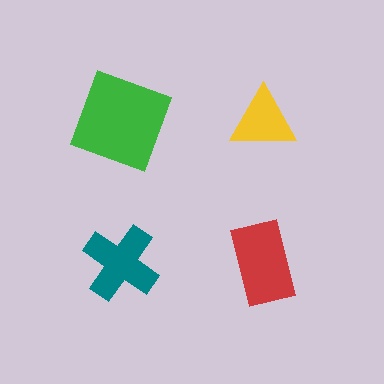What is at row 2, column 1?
A teal cross.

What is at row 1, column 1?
A green square.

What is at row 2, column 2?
A red rectangle.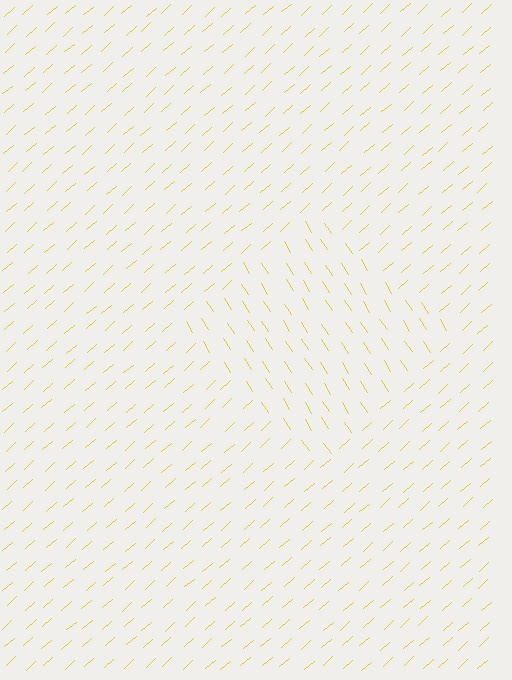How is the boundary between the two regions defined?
The boundary is defined purely by a change in line orientation (approximately 81 degrees difference). All lines are the same color and thickness.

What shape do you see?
I see a diamond.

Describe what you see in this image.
The image is filled with small yellow line segments. A diamond region in the image has lines oriented differently from the surrounding lines, creating a visible texture boundary.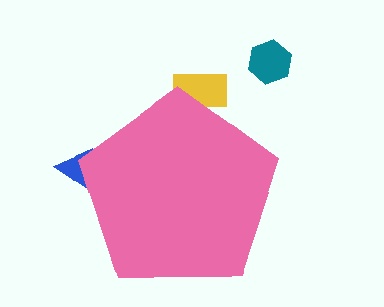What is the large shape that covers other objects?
A pink pentagon.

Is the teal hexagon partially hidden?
No, the teal hexagon is fully visible.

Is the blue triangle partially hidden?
Yes, the blue triangle is partially hidden behind the pink pentagon.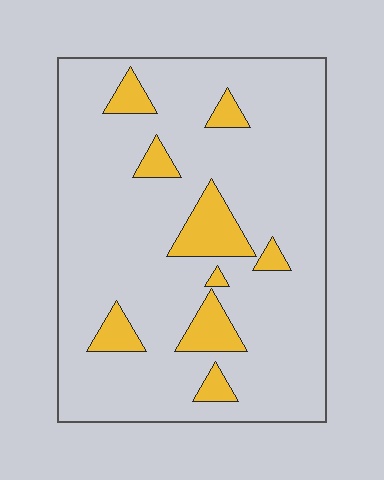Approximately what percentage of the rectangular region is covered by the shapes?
Approximately 15%.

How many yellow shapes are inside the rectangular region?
9.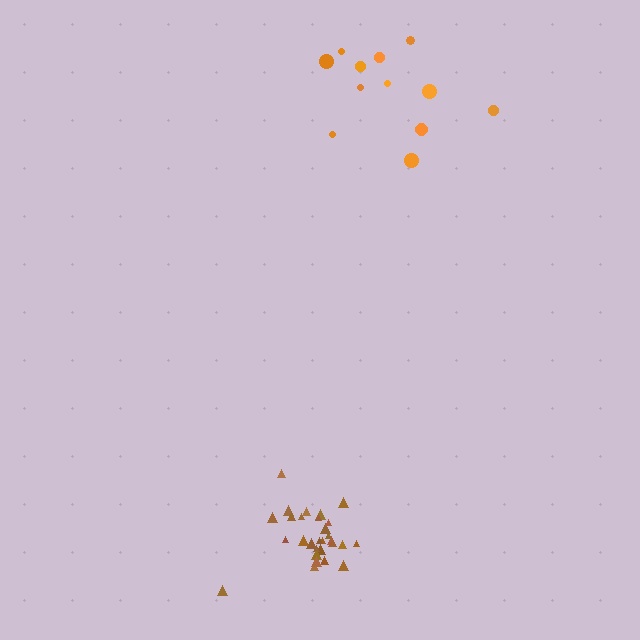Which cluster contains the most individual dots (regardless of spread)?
Brown (29).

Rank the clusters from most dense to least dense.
brown, orange.